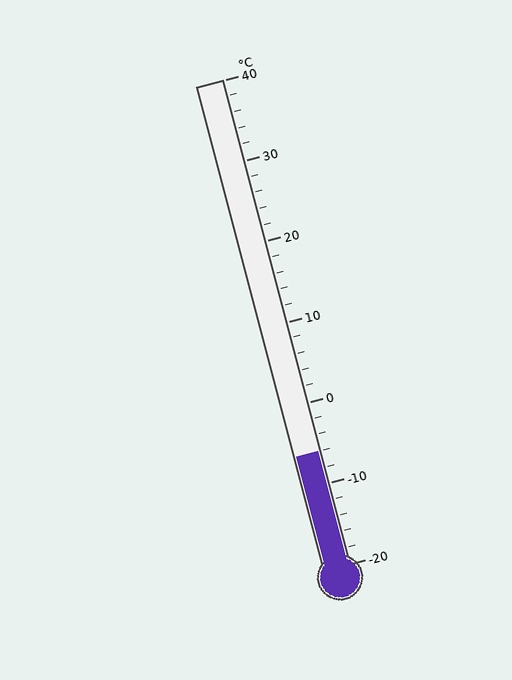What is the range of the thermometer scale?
The thermometer scale ranges from -20°C to 40°C.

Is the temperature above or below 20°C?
The temperature is below 20°C.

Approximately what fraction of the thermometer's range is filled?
The thermometer is filled to approximately 25% of its range.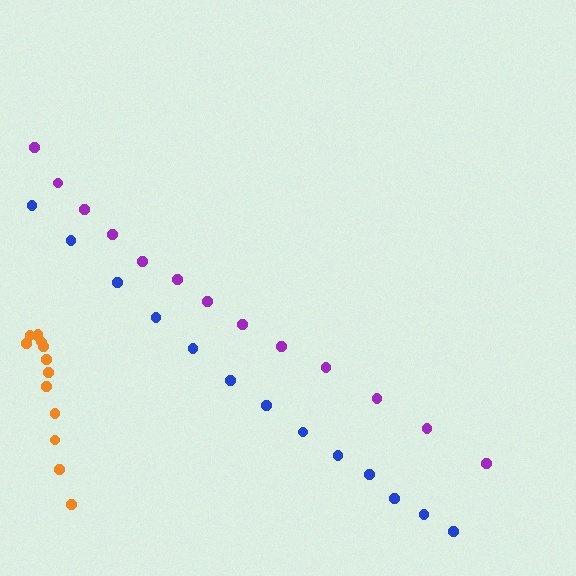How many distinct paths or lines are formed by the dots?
There are 3 distinct paths.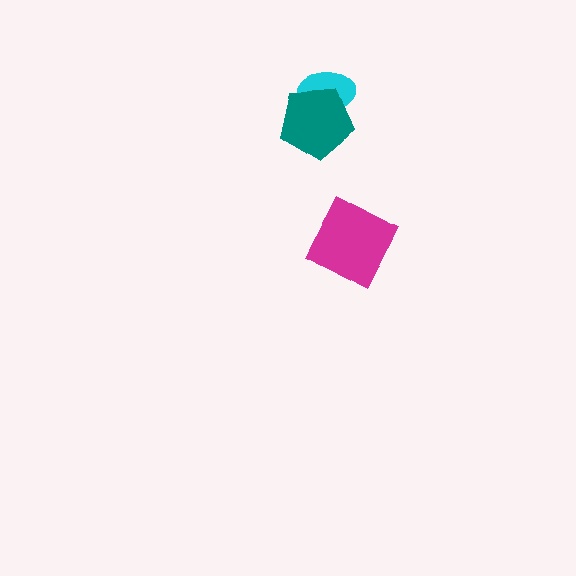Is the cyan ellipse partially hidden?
Yes, it is partially covered by another shape.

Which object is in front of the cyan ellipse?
The teal pentagon is in front of the cyan ellipse.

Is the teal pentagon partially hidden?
No, no other shape covers it.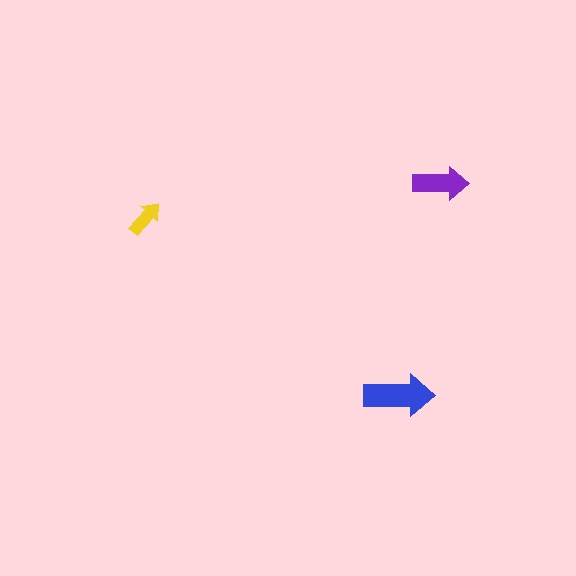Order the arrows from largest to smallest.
the blue one, the purple one, the yellow one.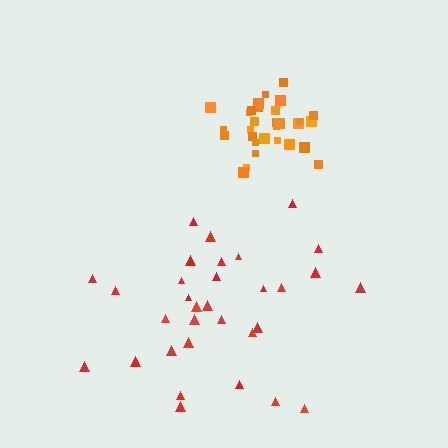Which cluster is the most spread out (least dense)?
Red.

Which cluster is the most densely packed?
Orange.